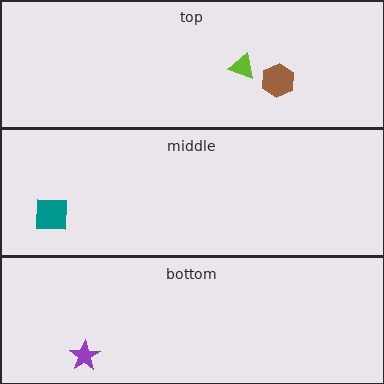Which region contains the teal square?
The middle region.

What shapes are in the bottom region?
The purple star.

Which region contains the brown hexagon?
The top region.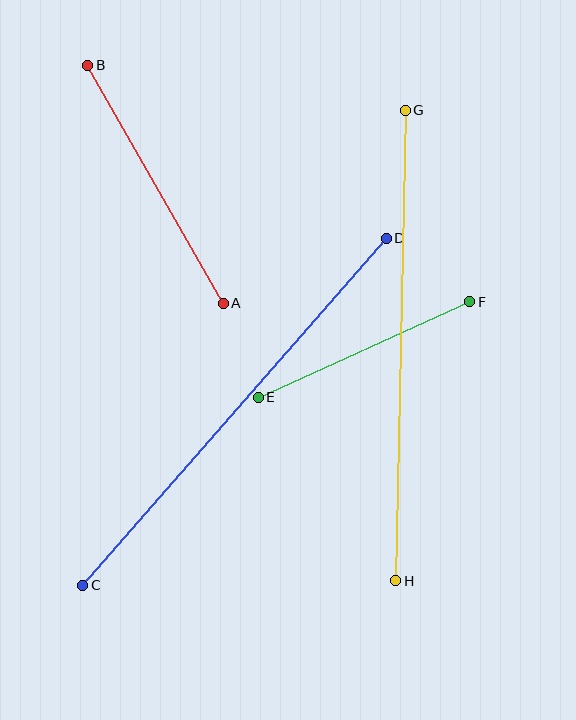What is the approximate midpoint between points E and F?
The midpoint is at approximately (364, 349) pixels.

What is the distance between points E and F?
The distance is approximately 232 pixels.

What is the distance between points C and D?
The distance is approximately 461 pixels.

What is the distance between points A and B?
The distance is approximately 274 pixels.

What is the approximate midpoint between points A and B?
The midpoint is at approximately (155, 184) pixels.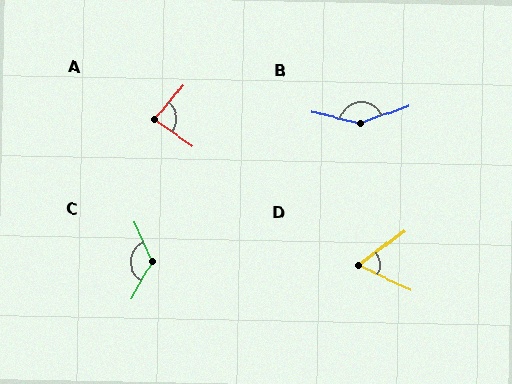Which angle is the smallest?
D, at approximately 61 degrees.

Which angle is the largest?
B, at approximately 146 degrees.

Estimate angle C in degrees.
Approximately 127 degrees.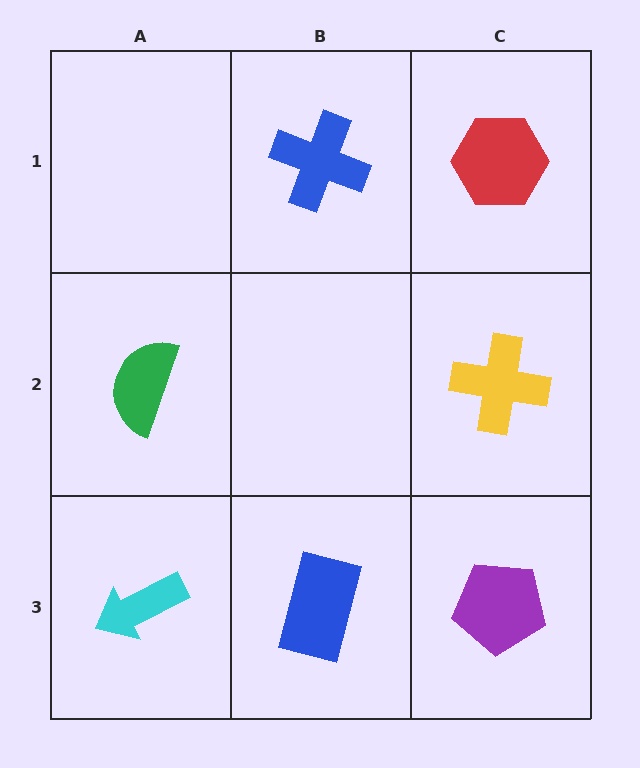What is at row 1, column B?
A blue cross.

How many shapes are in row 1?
2 shapes.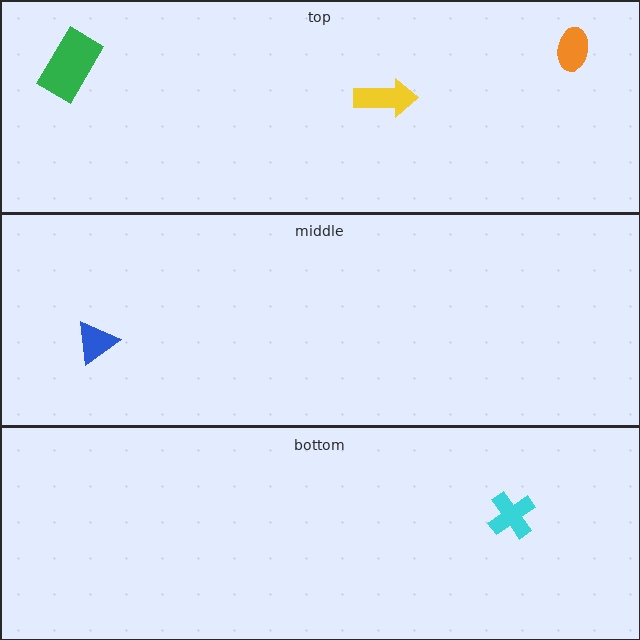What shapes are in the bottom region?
The cyan cross.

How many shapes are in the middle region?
1.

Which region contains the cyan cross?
The bottom region.